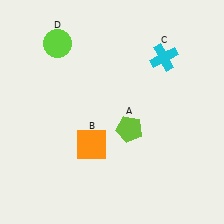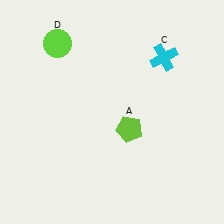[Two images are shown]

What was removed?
The orange square (B) was removed in Image 2.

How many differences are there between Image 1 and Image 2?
There is 1 difference between the two images.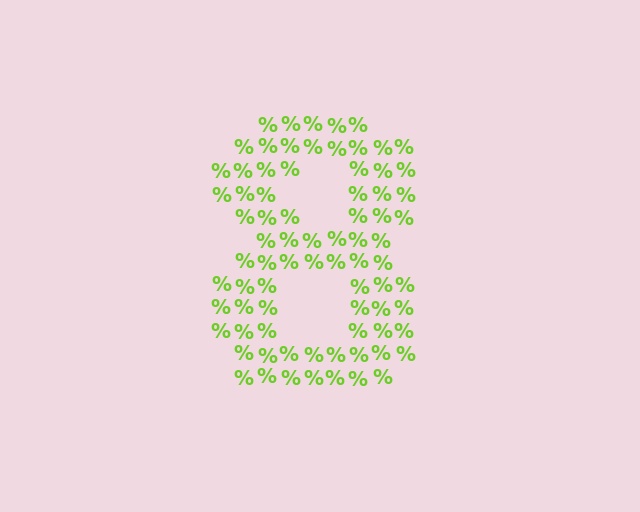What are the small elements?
The small elements are percent signs.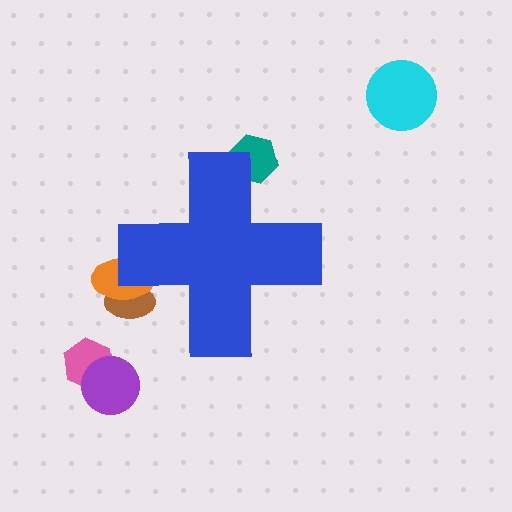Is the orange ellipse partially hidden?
Yes, the orange ellipse is partially hidden behind the blue cross.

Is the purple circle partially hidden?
No, the purple circle is fully visible.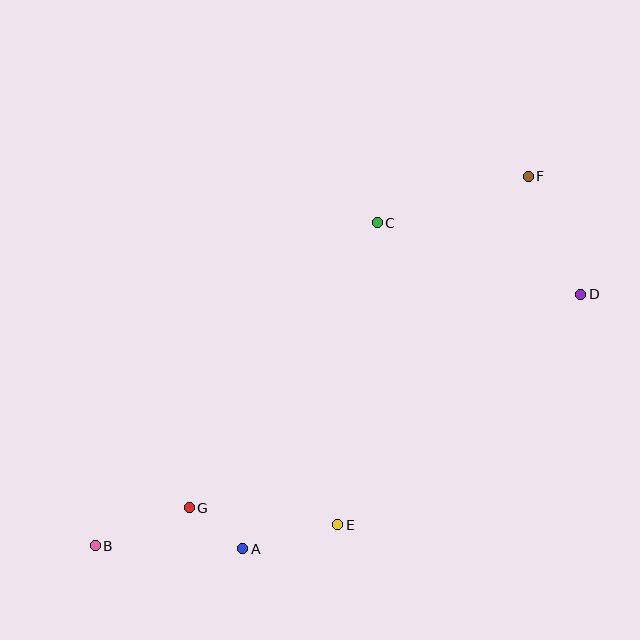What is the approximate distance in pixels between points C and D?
The distance between C and D is approximately 216 pixels.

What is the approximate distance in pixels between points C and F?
The distance between C and F is approximately 158 pixels.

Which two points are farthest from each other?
Points B and F are farthest from each other.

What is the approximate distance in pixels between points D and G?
The distance between D and G is approximately 446 pixels.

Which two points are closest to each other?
Points A and G are closest to each other.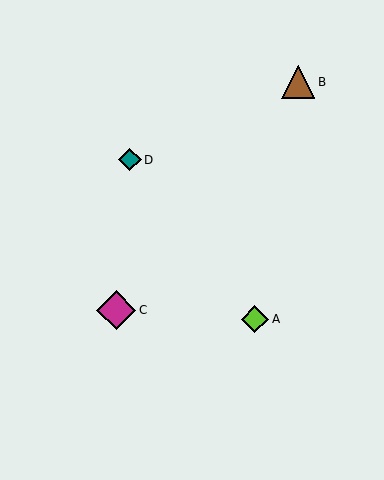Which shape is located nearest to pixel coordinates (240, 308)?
The lime diamond (labeled A) at (255, 319) is nearest to that location.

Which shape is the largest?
The magenta diamond (labeled C) is the largest.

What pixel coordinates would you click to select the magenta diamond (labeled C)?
Click at (116, 310) to select the magenta diamond C.